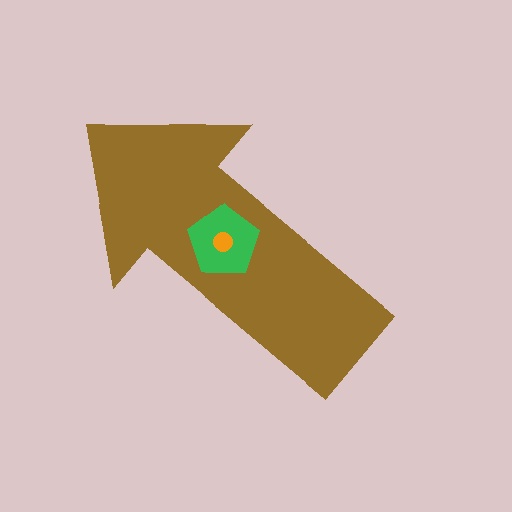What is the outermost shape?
The brown arrow.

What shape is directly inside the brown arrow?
The green pentagon.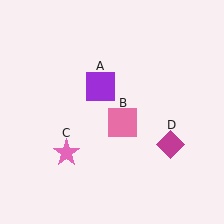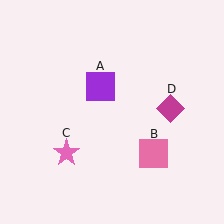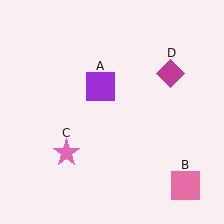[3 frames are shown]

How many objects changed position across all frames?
2 objects changed position: pink square (object B), magenta diamond (object D).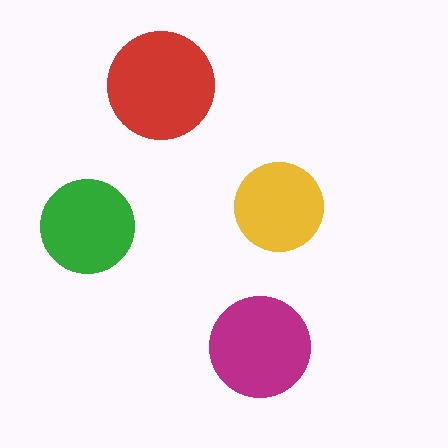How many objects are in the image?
There are 4 objects in the image.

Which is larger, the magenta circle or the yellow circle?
The magenta one.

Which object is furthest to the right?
The yellow circle is rightmost.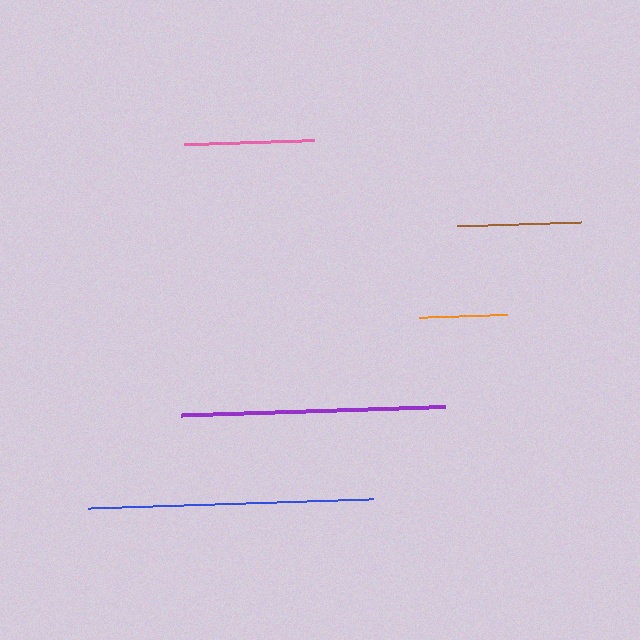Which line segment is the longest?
The blue line is the longest at approximately 284 pixels.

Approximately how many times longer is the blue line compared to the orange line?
The blue line is approximately 3.3 times the length of the orange line.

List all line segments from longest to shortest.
From longest to shortest: blue, purple, pink, brown, orange.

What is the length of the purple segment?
The purple segment is approximately 264 pixels long.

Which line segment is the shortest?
The orange line is the shortest at approximately 87 pixels.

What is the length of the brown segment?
The brown segment is approximately 124 pixels long.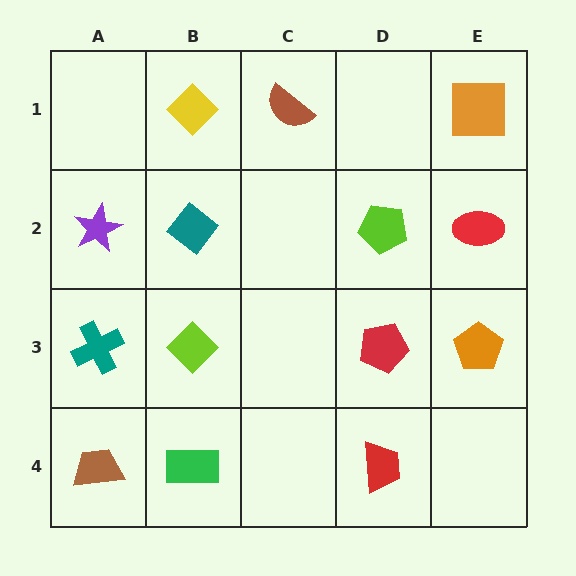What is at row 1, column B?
A yellow diamond.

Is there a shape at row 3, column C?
No, that cell is empty.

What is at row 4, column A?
A brown trapezoid.